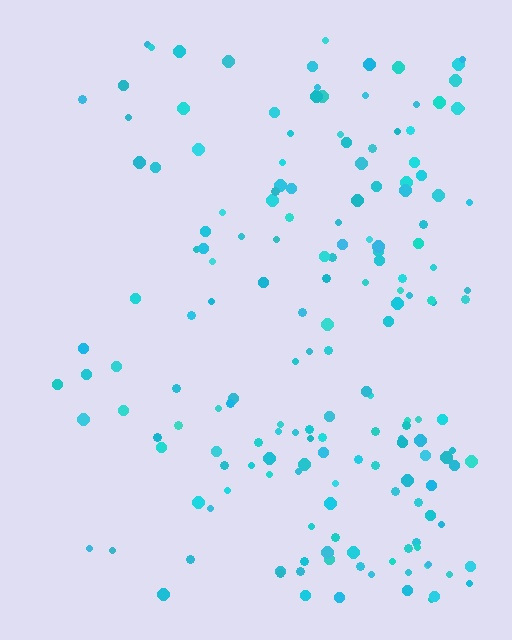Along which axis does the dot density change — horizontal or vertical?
Horizontal.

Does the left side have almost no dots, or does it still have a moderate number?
Still a moderate number, just noticeably fewer than the right.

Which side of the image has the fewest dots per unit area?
The left.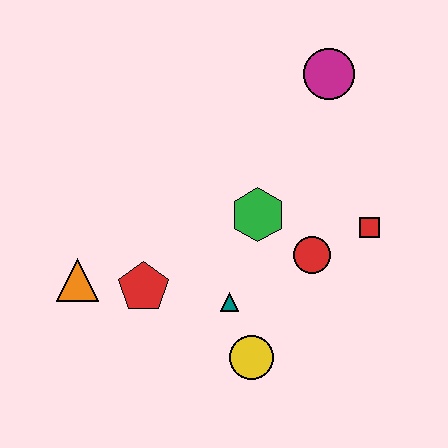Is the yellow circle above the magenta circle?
No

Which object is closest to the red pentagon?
The orange triangle is closest to the red pentagon.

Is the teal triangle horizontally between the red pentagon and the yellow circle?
Yes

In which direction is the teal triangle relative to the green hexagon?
The teal triangle is below the green hexagon.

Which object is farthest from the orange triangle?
The magenta circle is farthest from the orange triangle.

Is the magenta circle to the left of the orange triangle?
No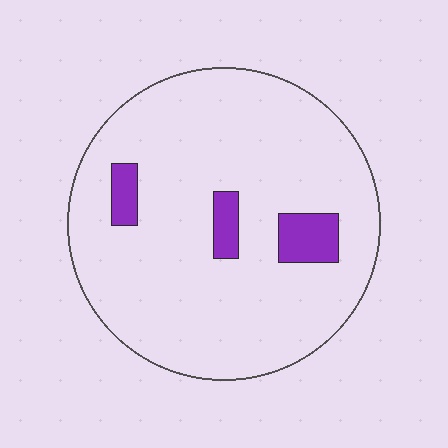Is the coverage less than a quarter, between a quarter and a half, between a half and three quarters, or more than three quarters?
Less than a quarter.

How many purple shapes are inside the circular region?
3.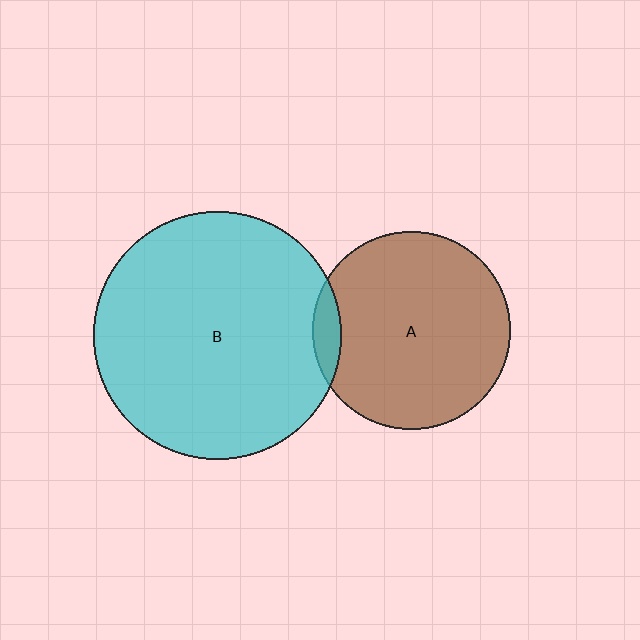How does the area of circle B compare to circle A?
Approximately 1.6 times.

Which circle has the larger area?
Circle B (cyan).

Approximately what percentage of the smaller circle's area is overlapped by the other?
Approximately 5%.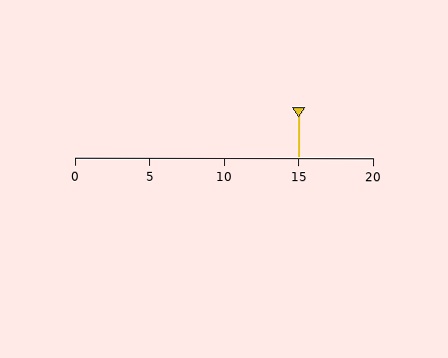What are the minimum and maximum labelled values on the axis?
The axis runs from 0 to 20.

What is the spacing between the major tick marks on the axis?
The major ticks are spaced 5 apart.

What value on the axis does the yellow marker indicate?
The marker indicates approximately 15.